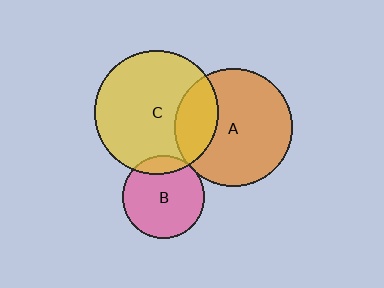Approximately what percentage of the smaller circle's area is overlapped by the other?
Approximately 15%.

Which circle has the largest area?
Circle C (yellow).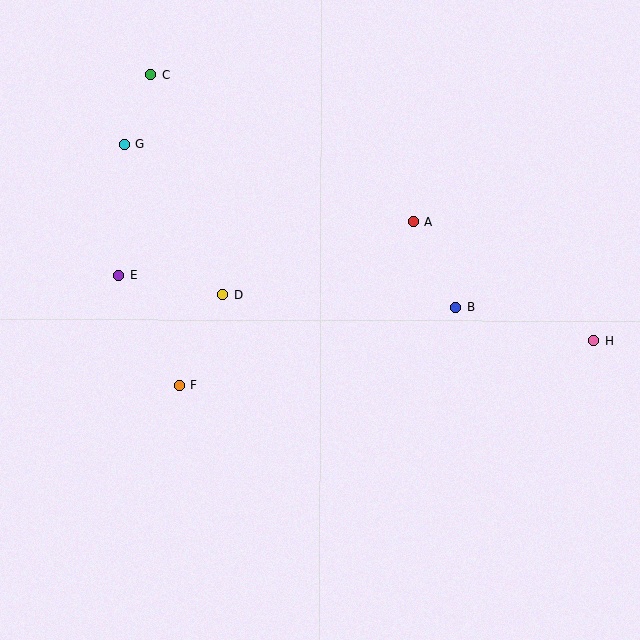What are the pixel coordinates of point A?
Point A is at (413, 222).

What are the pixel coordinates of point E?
Point E is at (119, 276).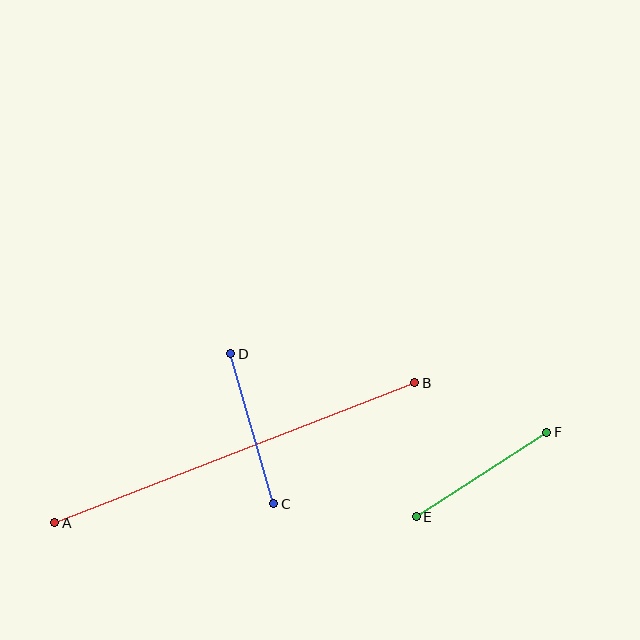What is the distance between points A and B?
The distance is approximately 387 pixels.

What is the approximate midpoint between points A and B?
The midpoint is at approximately (235, 453) pixels.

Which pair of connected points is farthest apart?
Points A and B are farthest apart.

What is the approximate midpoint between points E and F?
The midpoint is at approximately (481, 474) pixels.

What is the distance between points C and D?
The distance is approximately 156 pixels.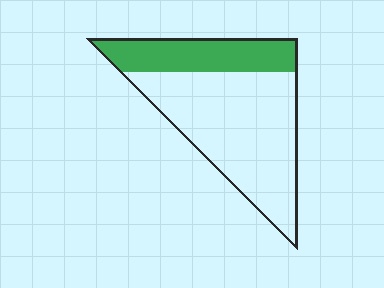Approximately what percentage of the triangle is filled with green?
Approximately 30%.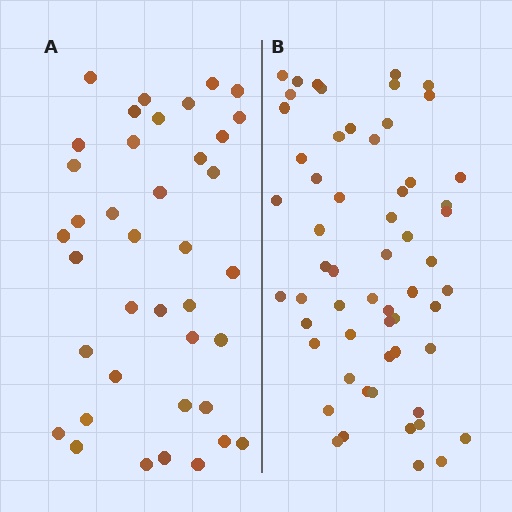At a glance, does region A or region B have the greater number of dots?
Region B (the right region) has more dots.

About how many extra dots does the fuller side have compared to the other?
Region B has approximately 20 more dots than region A.